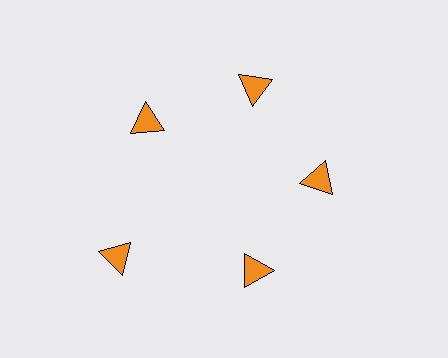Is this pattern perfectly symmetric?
No. The 5 orange triangles are arranged in a ring, but one element near the 8 o'clock position is pushed outward from the center, breaking the 5-fold rotational symmetry.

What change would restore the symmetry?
The symmetry would be restored by moving it inward, back onto the ring so that all 5 triangles sit at equal angles and equal distance from the center.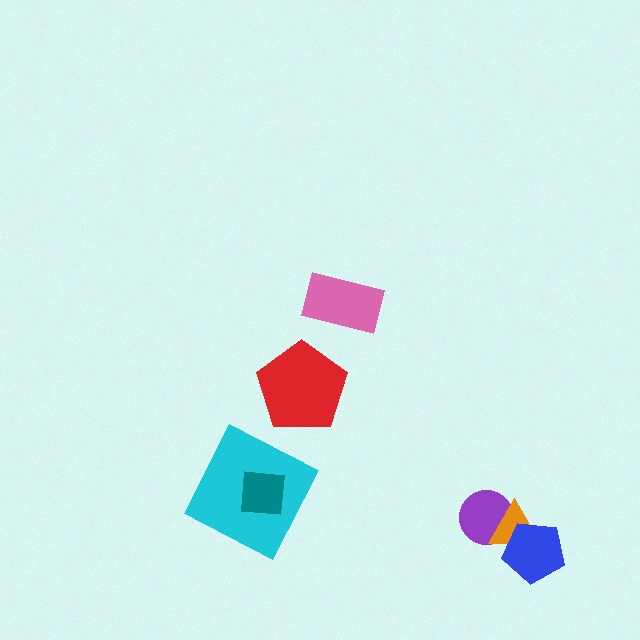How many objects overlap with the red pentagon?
0 objects overlap with the red pentagon.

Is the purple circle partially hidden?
Yes, it is partially covered by another shape.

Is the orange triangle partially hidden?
Yes, it is partially covered by another shape.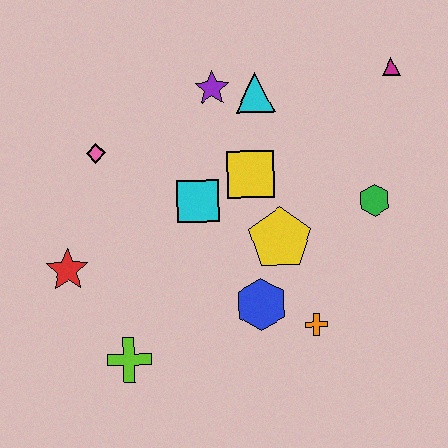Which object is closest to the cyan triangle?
The purple star is closest to the cyan triangle.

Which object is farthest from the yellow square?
The lime cross is farthest from the yellow square.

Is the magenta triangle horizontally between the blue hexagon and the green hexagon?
No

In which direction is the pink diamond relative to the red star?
The pink diamond is above the red star.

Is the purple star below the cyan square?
No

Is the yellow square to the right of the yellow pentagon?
No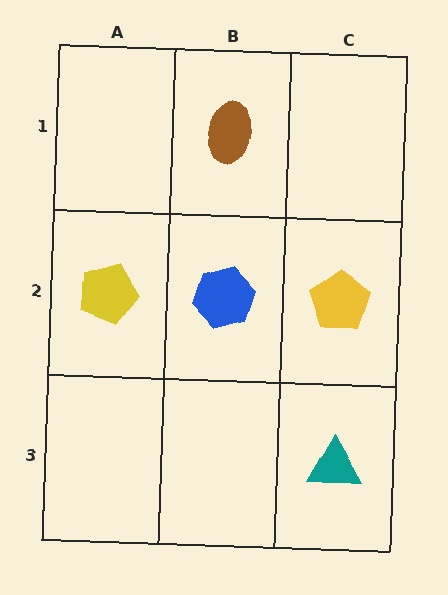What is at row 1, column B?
A brown ellipse.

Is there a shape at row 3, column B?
No, that cell is empty.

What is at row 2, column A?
A yellow pentagon.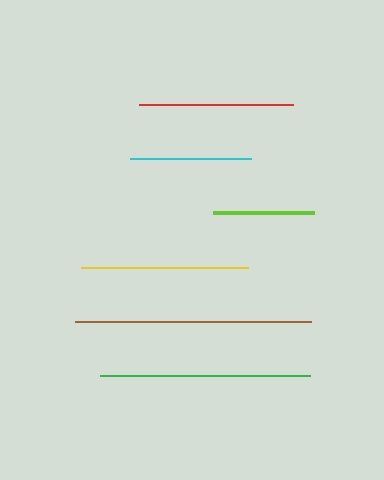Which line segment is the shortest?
The lime line is the shortest at approximately 101 pixels.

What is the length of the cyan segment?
The cyan segment is approximately 121 pixels long.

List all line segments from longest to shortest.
From longest to shortest: brown, green, yellow, red, cyan, lime.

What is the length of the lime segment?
The lime segment is approximately 101 pixels long.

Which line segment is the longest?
The brown line is the longest at approximately 236 pixels.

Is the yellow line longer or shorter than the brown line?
The brown line is longer than the yellow line.